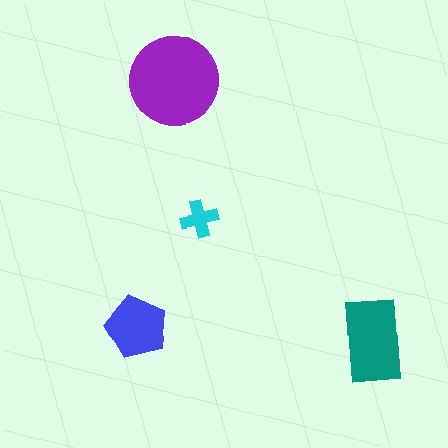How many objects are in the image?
There are 4 objects in the image.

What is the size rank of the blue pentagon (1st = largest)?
3rd.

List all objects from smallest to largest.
The cyan cross, the blue pentagon, the teal rectangle, the purple circle.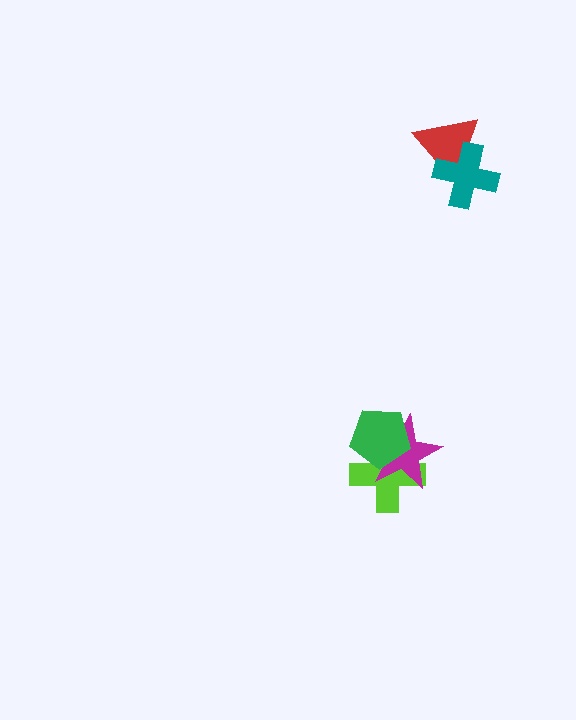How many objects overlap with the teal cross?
1 object overlaps with the teal cross.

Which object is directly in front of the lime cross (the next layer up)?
The magenta star is directly in front of the lime cross.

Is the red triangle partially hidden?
Yes, it is partially covered by another shape.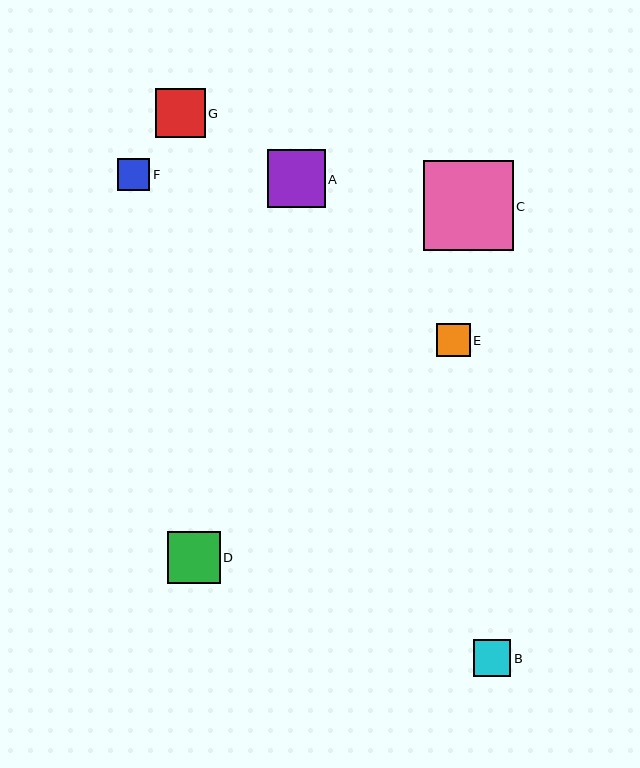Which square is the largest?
Square C is the largest with a size of approximately 90 pixels.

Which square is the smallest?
Square F is the smallest with a size of approximately 32 pixels.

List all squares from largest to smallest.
From largest to smallest: C, A, D, G, B, E, F.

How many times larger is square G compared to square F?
Square G is approximately 1.5 times the size of square F.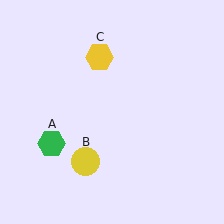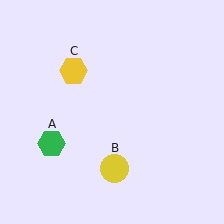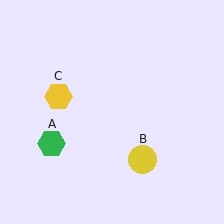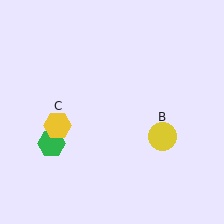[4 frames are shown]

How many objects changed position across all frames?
2 objects changed position: yellow circle (object B), yellow hexagon (object C).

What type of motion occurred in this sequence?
The yellow circle (object B), yellow hexagon (object C) rotated counterclockwise around the center of the scene.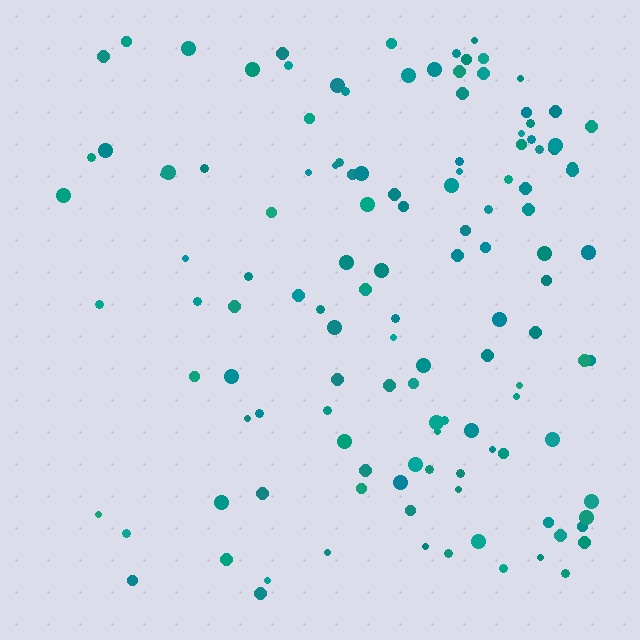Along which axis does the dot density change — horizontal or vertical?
Horizontal.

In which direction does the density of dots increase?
From left to right, with the right side densest.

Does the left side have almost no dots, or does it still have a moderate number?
Still a moderate number, just noticeably fewer than the right.